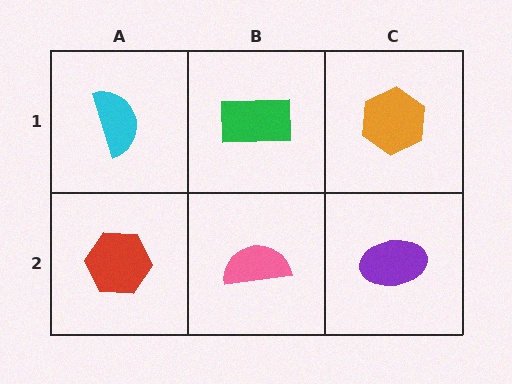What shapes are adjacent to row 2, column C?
An orange hexagon (row 1, column C), a pink semicircle (row 2, column B).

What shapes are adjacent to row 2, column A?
A cyan semicircle (row 1, column A), a pink semicircle (row 2, column B).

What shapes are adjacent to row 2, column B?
A green rectangle (row 1, column B), a red hexagon (row 2, column A), a purple ellipse (row 2, column C).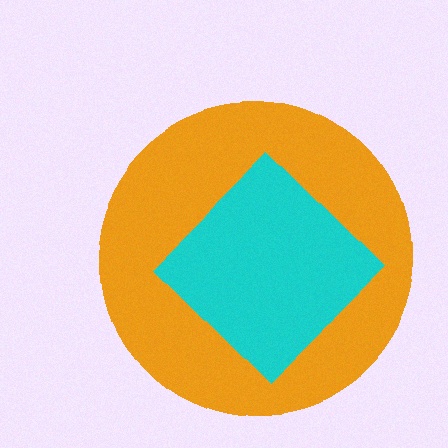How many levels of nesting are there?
2.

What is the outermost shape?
The orange circle.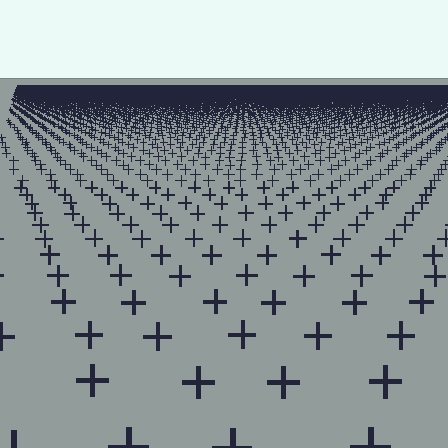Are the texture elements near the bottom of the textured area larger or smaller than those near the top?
Larger. Near the bottom, elements are closer to the viewer and appear at a bigger on-screen size.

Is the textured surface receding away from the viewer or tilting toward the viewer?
The surface is receding away from the viewer. Texture elements get smaller and denser toward the top.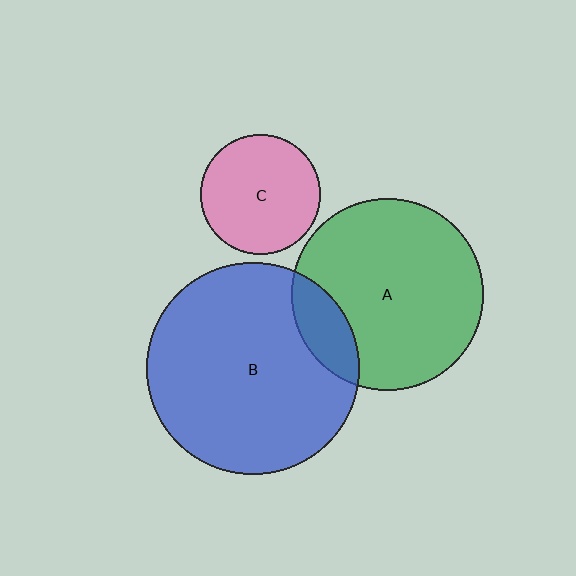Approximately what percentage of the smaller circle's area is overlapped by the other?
Approximately 15%.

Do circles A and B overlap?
Yes.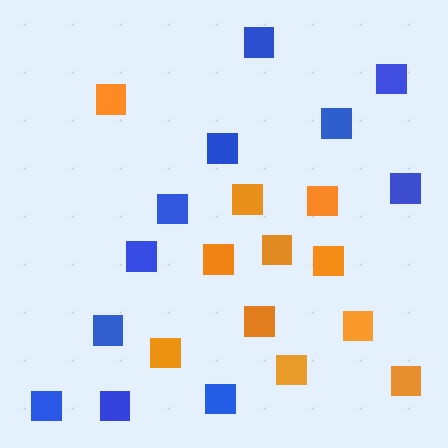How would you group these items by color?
There are 2 groups: one group of orange squares (11) and one group of blue squares (11).